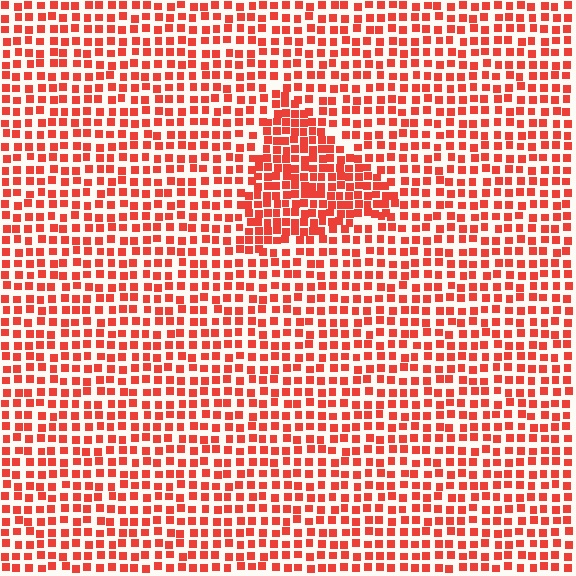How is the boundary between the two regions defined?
The boundary is defined by a change in element density (approximately 1.7x ratio). All elements are the same color, size, and shape.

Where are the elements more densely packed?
The elements are more densely packed inside the triangle boundary.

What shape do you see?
I see a triangle.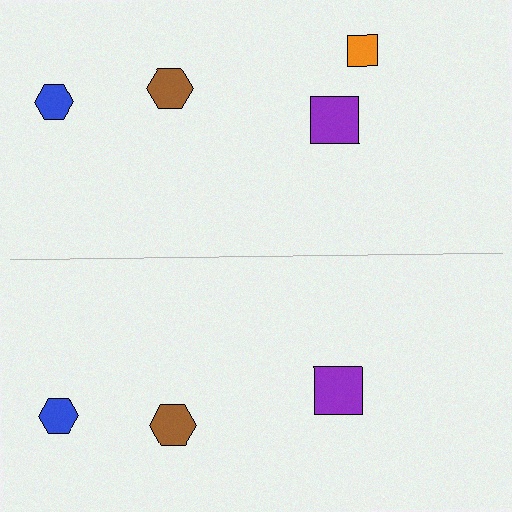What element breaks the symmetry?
A orange square is missing from the bottom side.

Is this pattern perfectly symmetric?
No, the pattern is not perfectly symmetric. A orange square is missing from the bottom side.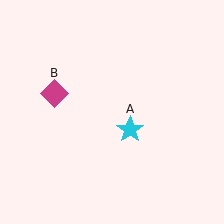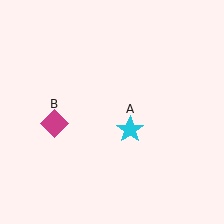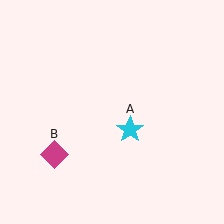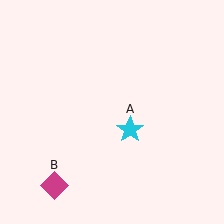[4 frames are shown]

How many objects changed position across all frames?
1 object changed position: magenta diamond (object B).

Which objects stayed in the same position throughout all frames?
Cyan star (object A) remained stationary.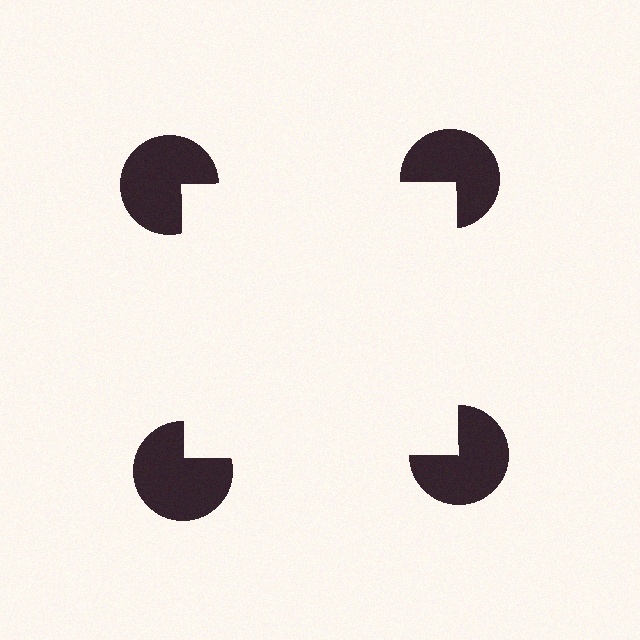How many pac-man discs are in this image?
There are 4 — one at each vertex of the illusory square.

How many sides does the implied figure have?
4 sides.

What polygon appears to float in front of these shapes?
An illusory square — its edges are inferred from the aligned wedge cuts in the pac-man discs, not physically drawn.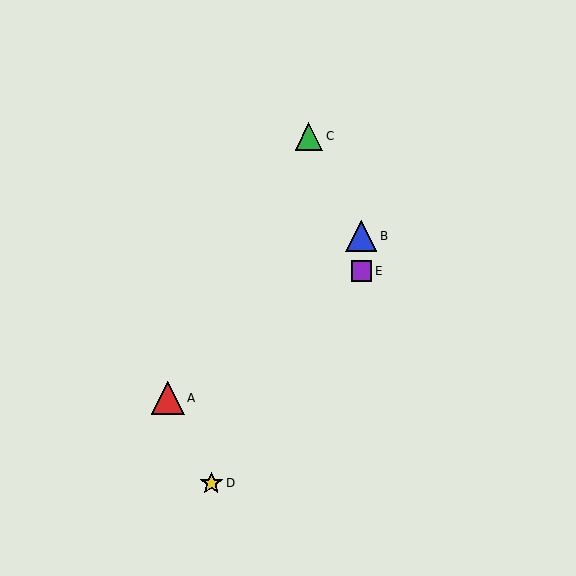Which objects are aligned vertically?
Objects B, E are aligned vertically.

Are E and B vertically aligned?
Yes, both are at x≈361.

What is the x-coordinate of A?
Object A is at x≈168.